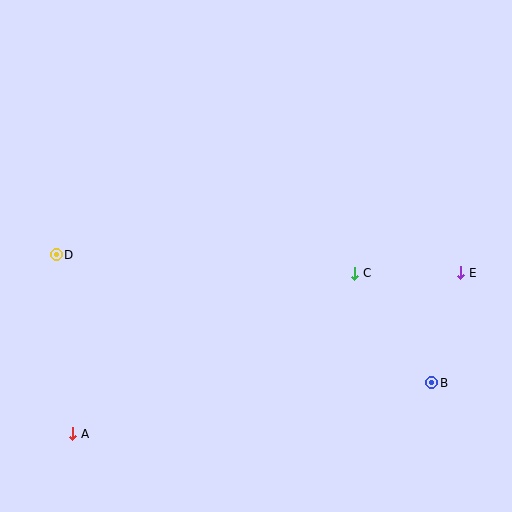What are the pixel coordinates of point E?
Point E is at (461, 273).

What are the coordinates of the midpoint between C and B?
The midpoint between C and B is at (393, 328).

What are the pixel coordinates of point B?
Point B is at (432, 383).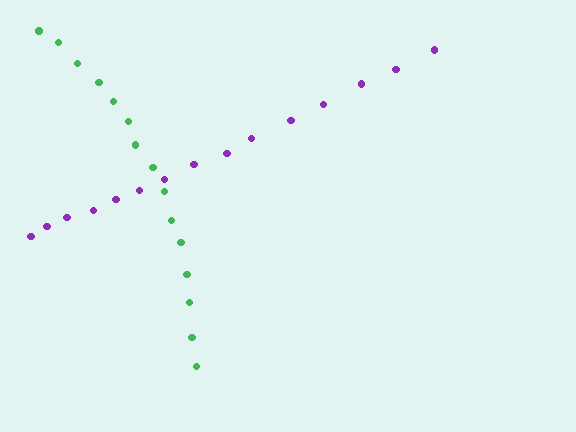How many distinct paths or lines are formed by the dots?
There are 2 distinct paths.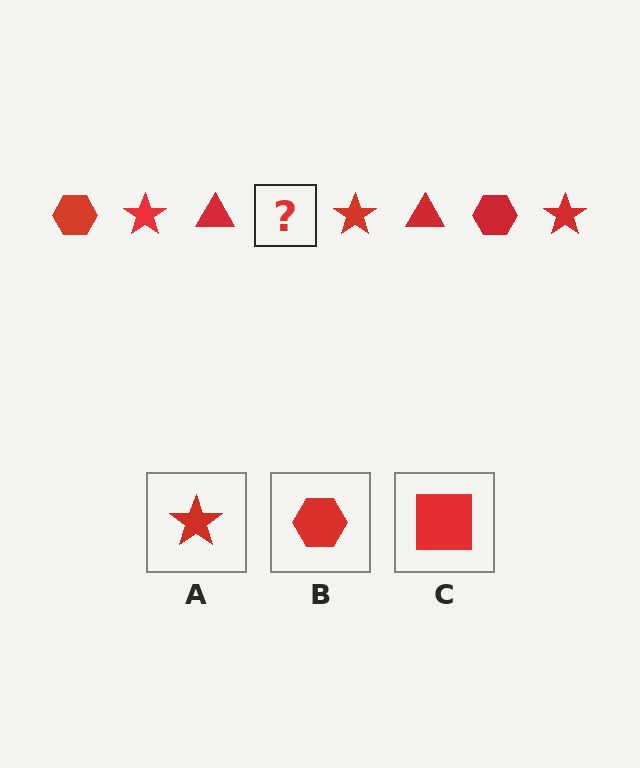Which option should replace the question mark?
Option B.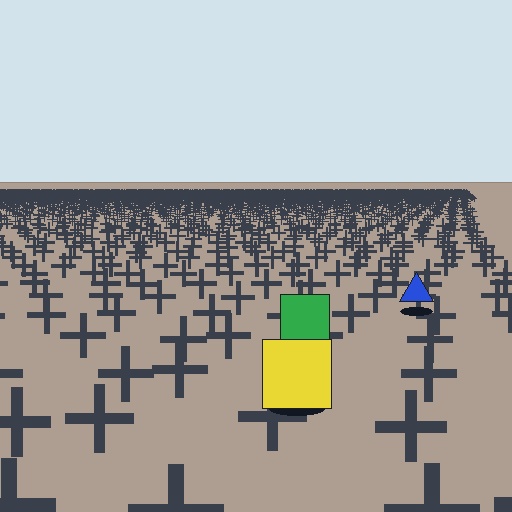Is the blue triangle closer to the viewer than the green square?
No. The green square is closer — you can tell from the texture gradient: the ground texture is coarser near it.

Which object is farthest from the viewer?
The blue triangle is farthest from the viewer. It appears smaller and the ground texture around it is denser.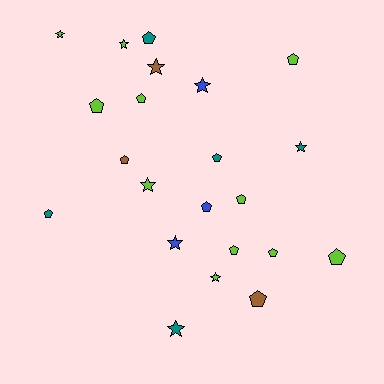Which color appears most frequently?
Lime, with 11 objects.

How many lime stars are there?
There are 4 lime stars.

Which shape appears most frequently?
Pentagon, with 13 objects.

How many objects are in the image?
There are 22 objects.